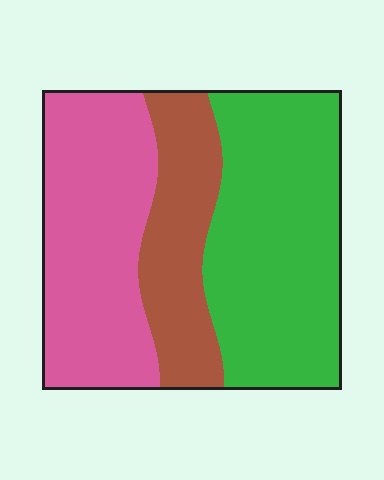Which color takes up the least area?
Brown, at roughly 20%.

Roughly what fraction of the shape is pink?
Pink takes up about three eighths (3/8) of the shape.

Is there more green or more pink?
Green.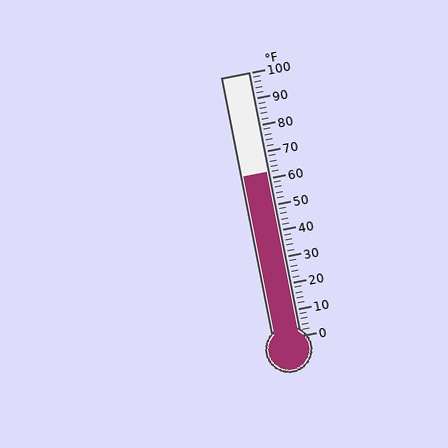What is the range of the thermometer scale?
The thermometer scale ranges from 0°F to 100°F.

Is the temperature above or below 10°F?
The temperature is above 10°F.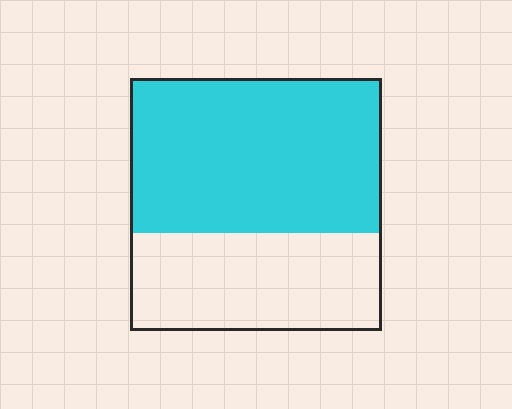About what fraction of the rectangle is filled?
About five eighths (5/8).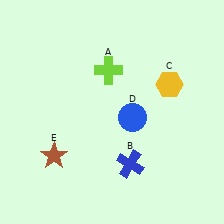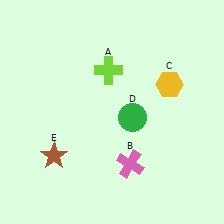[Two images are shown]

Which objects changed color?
B changed from blue to pink. D changed from blue to green.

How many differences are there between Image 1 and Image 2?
There are 2 differences between the two images.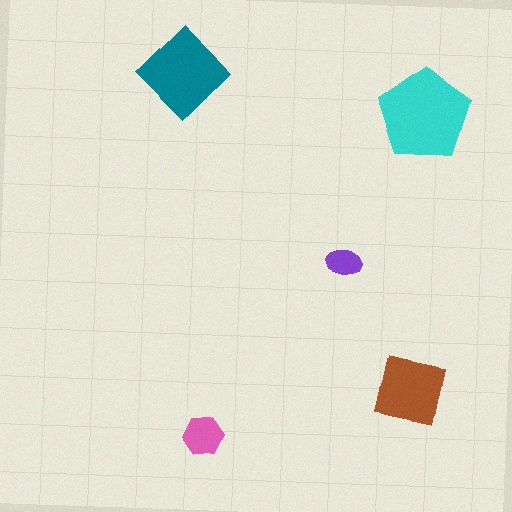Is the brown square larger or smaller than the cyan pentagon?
Smaller.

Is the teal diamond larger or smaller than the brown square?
Larger.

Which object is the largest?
The cyan pentagon.